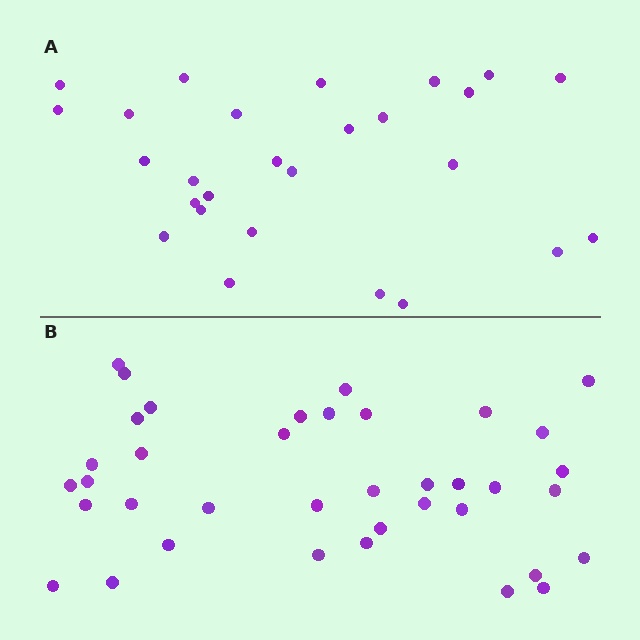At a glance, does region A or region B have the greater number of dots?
Region B (the bottom region) has more dots.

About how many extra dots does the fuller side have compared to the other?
Region B has roughly 12 or so more dots than region A.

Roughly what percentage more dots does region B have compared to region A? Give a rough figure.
About 40% more.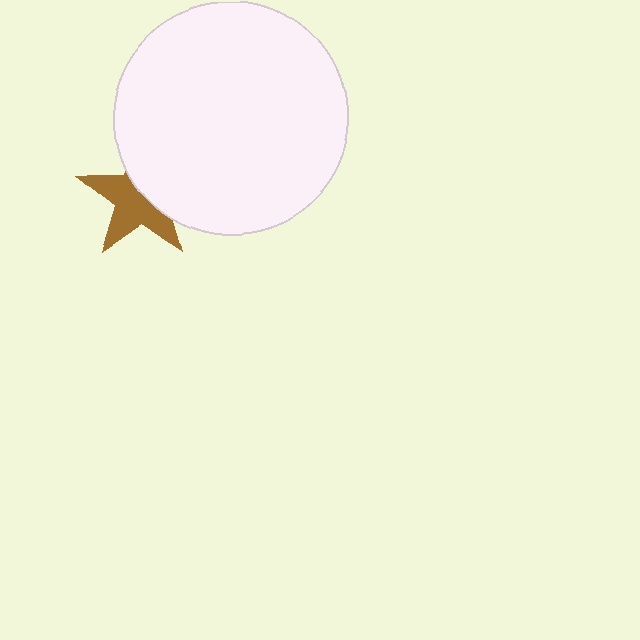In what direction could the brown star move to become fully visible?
The brown star could move left. That would shift it out from behind the white circle entirely.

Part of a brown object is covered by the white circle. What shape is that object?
It is a star.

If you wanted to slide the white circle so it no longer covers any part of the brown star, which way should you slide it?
Slide it right — that is the most direct way to separate the two shapes.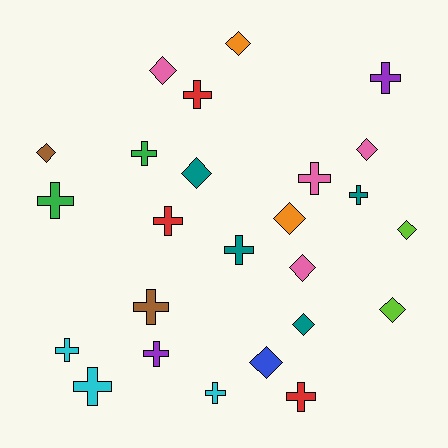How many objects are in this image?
There are 25 objects.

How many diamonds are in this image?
There are 11 diamonds.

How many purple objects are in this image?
There are 2 purple objects.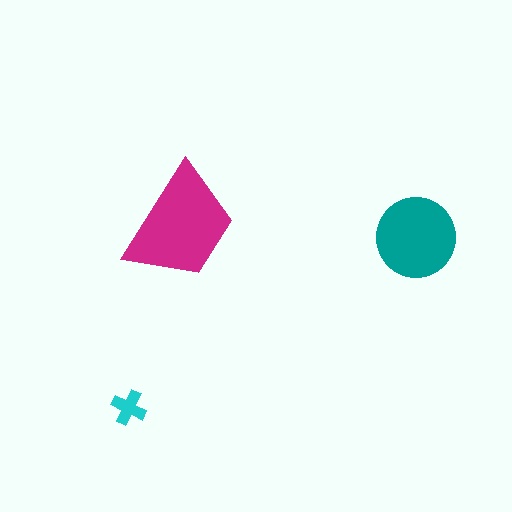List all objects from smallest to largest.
The cyan cross, the teal circle, the magenta trapezoid.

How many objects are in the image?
There are 3 objects in the image.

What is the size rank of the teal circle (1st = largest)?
2nd.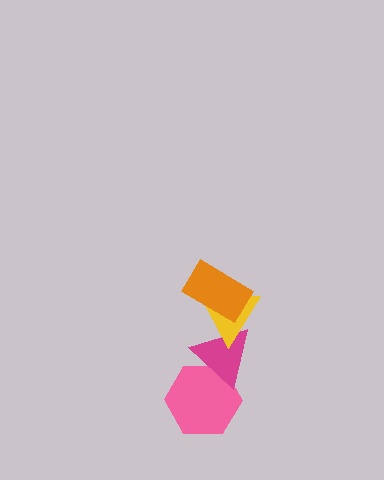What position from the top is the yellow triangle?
The yellow triangle is 2nd from the top.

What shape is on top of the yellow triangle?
The orange rectangle is on top of the yellow triangle.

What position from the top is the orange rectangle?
The orange rectangle is 1st from the top.